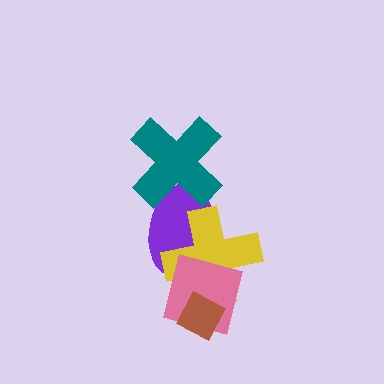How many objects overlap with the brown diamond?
2 objects overlap with the brown diamond.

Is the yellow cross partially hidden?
Yes, it is partially covered by another shape.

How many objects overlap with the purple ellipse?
3 objects overlap with the purple ellipse.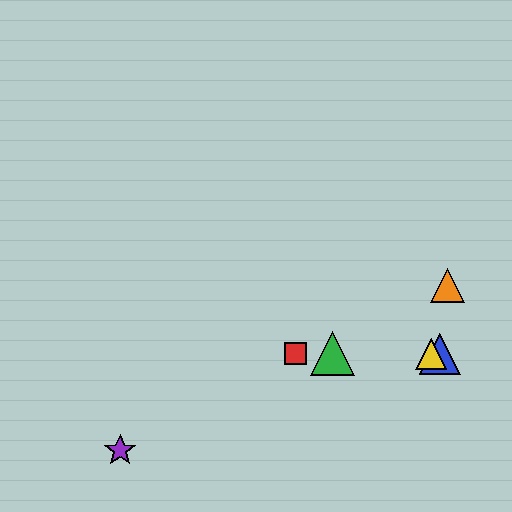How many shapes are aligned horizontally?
4 shapes (the red square, the blue triangle, the green triangle, the yellow triangle) are aligned horizontally.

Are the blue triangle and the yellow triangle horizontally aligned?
Yes, both are at y≈354.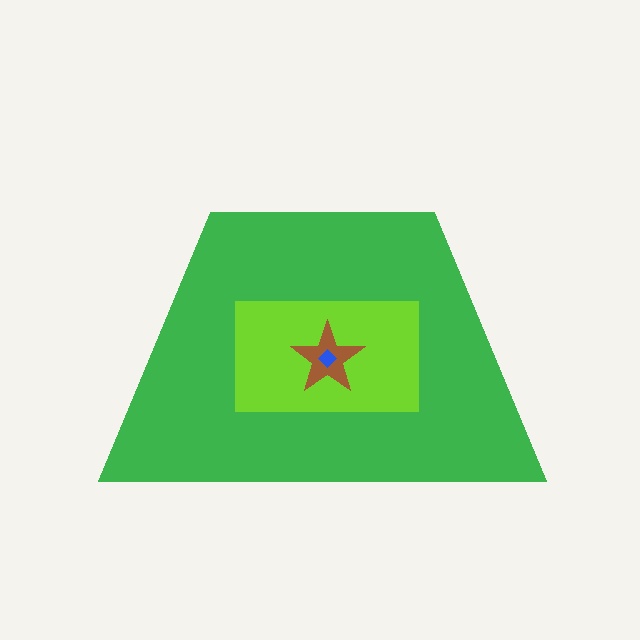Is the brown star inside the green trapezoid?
Yes.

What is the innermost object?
The blue diamond.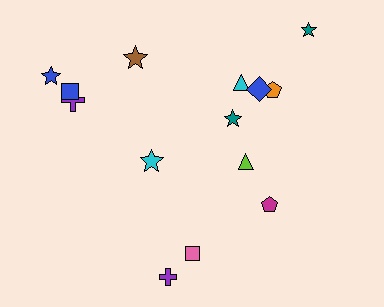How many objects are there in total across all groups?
There are 14 objects.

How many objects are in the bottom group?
There are 4 objects.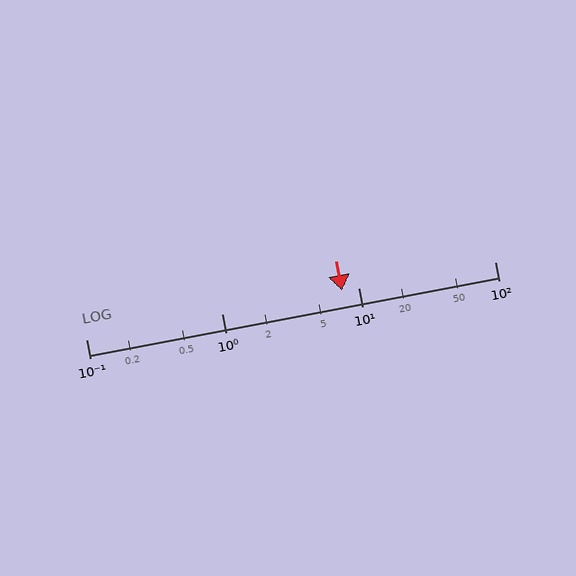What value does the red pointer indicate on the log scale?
The pointer indicates approximately 7.5.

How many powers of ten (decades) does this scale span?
The scale spans 3 decades, from 0.1 to 100.